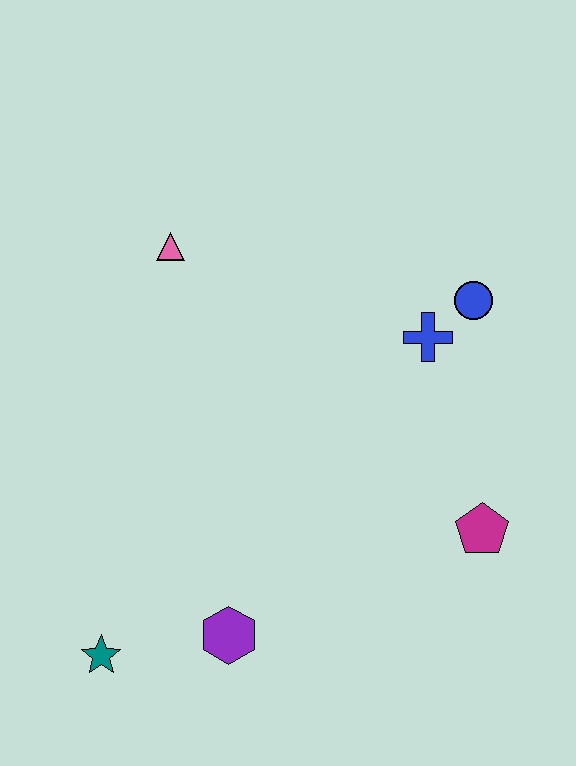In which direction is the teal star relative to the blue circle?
The teal star is to the left of the blue circle.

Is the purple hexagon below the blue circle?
Yes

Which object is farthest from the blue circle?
The teal star is farthest from the blue circle.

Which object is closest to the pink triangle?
The blue cross is closest to the pink triangle.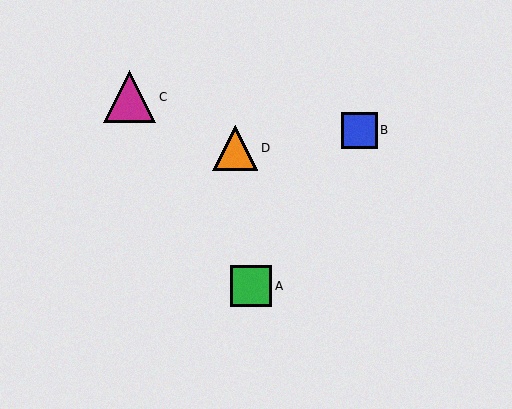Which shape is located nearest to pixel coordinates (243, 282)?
The green square (labeled A) at (251, 286) is nearest to that location.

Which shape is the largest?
The magenta triangle (labeled C) is the largest.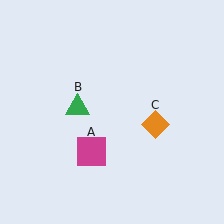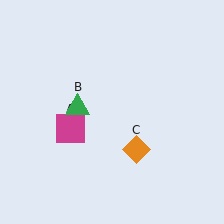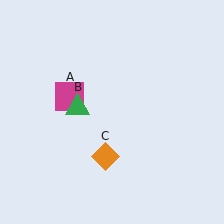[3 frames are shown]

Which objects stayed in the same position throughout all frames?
Green triangle (object B) remained stationary.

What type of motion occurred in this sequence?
The magenta square (object A), orange diamond (object C) rotated clockwise around the center of the scene.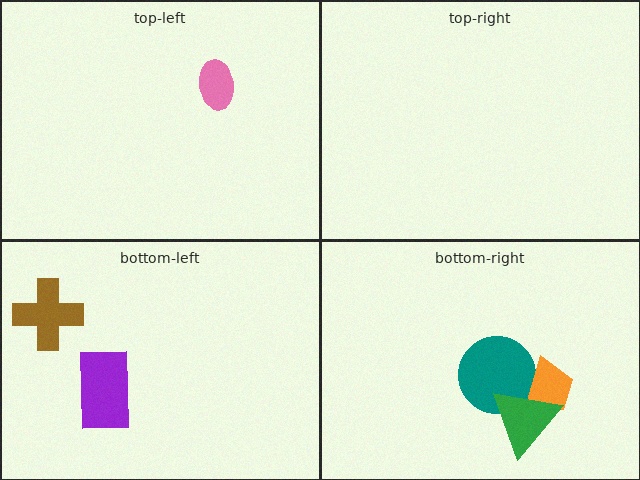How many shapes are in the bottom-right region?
3.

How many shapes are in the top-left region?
1.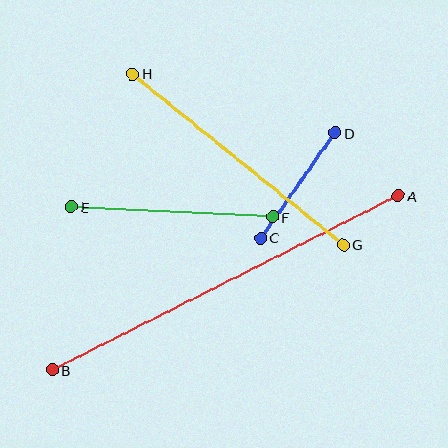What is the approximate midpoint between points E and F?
The midpoint is at approximately (172, 212) pixels.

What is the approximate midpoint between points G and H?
The midpoint is at approximately (238, 159) pixels.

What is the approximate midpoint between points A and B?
The midpoint is at approximately (225, 283) pixels.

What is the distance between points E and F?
The distance is approximately 202 pixels.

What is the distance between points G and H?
The distance is approximately 271 pixels.